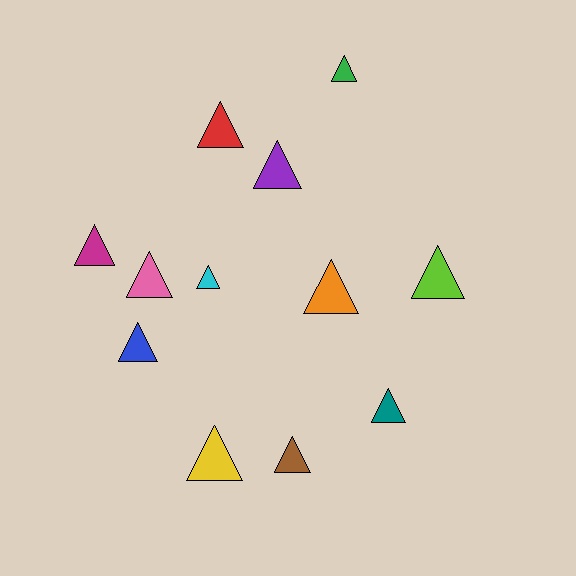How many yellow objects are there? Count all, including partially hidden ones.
There is 1 yellow object.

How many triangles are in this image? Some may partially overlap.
There are 12 triangles.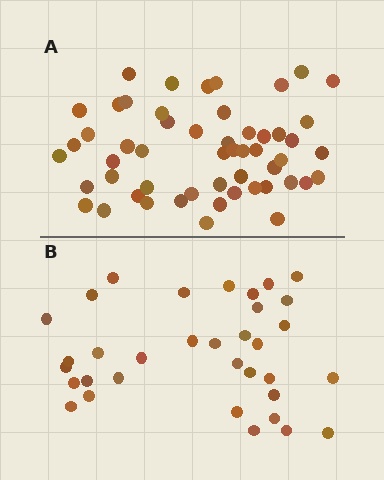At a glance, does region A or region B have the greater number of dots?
Region A (the top region) has more dots.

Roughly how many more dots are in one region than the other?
Region A has approximately 20 more dots than region B.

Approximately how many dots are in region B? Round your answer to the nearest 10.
About 30 dots. (The exact count is 34, which rounds to 30.)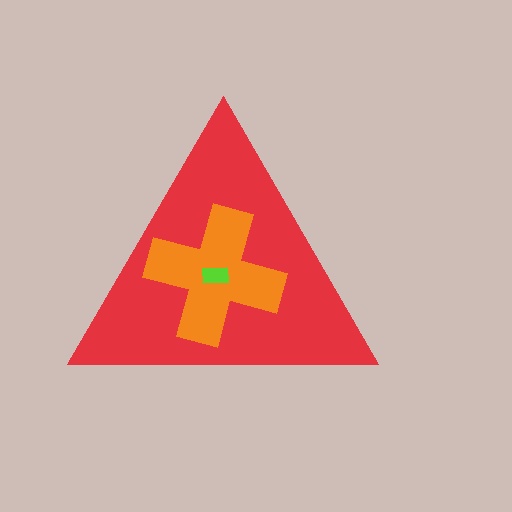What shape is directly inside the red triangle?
The orange cross.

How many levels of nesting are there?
3.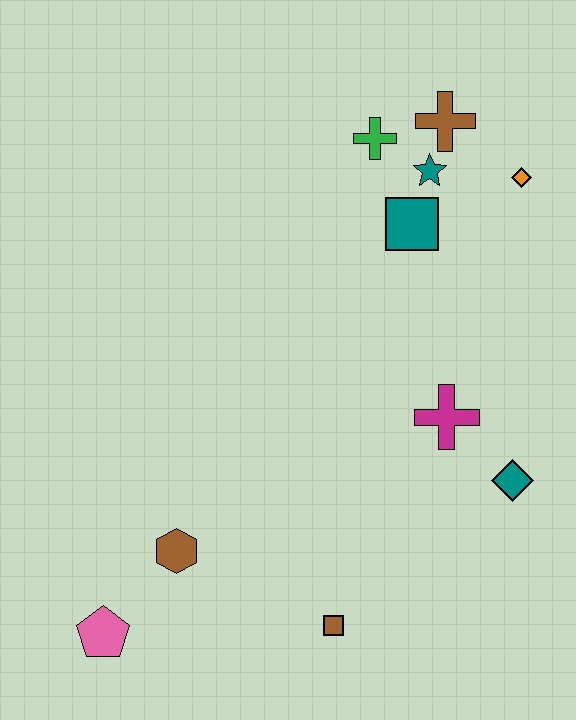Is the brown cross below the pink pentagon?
No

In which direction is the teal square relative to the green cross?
The teal square is below the green cross.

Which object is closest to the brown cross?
The teal star is closest to the brown cross.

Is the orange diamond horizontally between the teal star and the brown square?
No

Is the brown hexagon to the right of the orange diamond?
No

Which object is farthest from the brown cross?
The pink pentagon is farthest from the brown cross.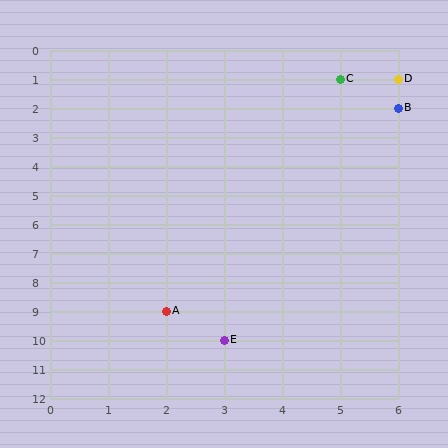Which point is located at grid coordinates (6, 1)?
Point D is at (6, 1).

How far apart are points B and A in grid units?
Points B and A are 4 columns and 7 rows apart (about 8.1 grid units diagonally).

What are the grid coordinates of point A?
Point A is at grid coordinates (2, 9).